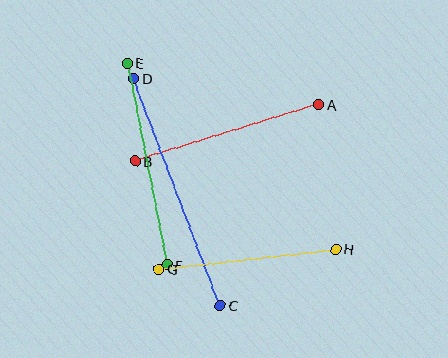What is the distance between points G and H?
The distance is approximately 178 pixels.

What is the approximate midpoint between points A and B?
The midpoint is at approximately (227, 133) pixels.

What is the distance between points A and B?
The distance is approximately 192 pixels.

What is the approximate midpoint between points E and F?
The midpoint is at approximately (147, 164) pixels.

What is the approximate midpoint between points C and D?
The midpoint is at approximately (177, 192) pixels.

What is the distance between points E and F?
The distance is approximately 206 pixels.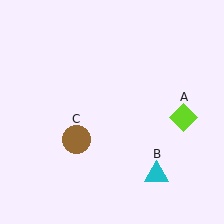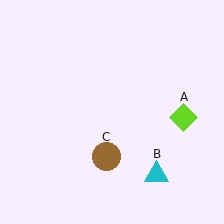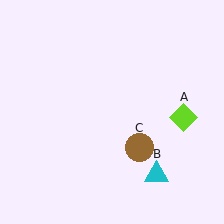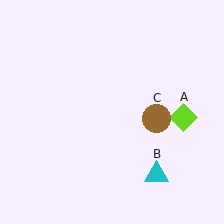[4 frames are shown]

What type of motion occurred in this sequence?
The brown circle (object C) rotated counterclockwise around the center of the scene.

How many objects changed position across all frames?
1 object changed position: brown circle (object C).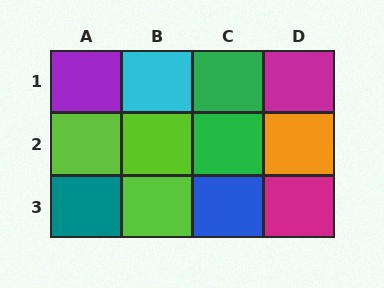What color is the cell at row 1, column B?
Cyan.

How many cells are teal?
1 cell is teal.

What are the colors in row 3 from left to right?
Teal, lime, blue, magenta.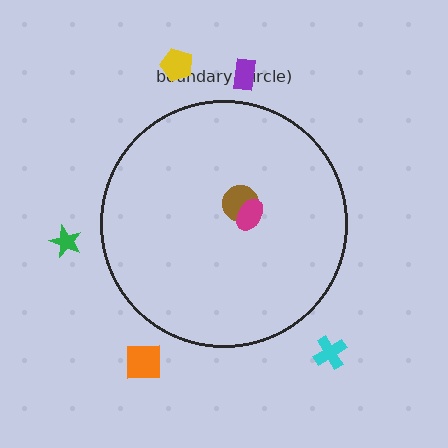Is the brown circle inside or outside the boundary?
Inside.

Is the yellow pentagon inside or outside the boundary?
Outside.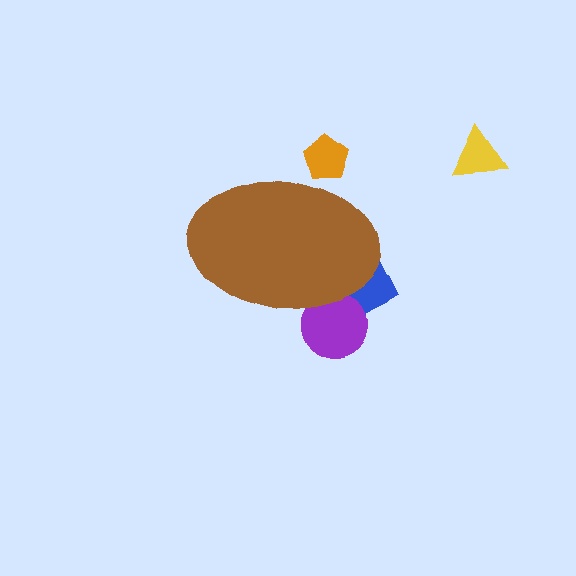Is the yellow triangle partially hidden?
No, the yellow triangle is fully visible.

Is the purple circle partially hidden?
Yes, the purple circle is partially hidden behind the brown ellipse.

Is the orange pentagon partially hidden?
Yes, the orange pentagon is partially hidden behind the brown ellipse.